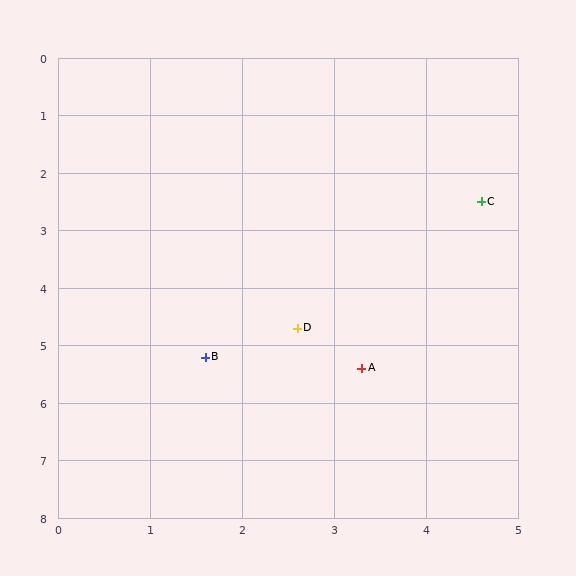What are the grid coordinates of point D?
Point D is at approximately (2.6, 4.7).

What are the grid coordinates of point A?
Point A is at approximately (3.3, 5.4).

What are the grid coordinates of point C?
Point C is at approximately (4.6, 2.5).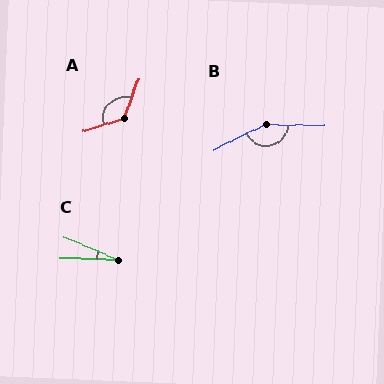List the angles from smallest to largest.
C (21°), A (127°), B (152°).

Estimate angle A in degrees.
Approximately 127 degrees.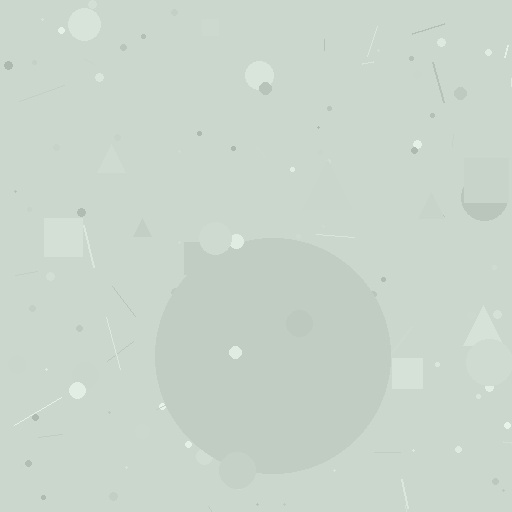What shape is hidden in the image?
A circle is hidden in the image.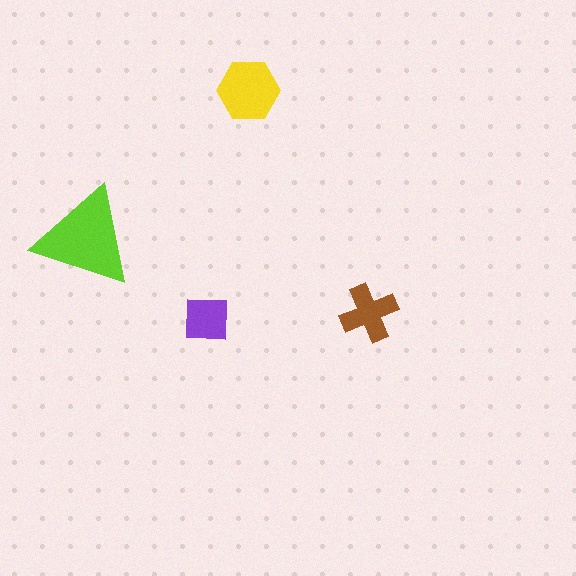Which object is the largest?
The lime triangle.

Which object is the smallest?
The purple square.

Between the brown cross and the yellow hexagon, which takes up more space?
The yellow hexagon.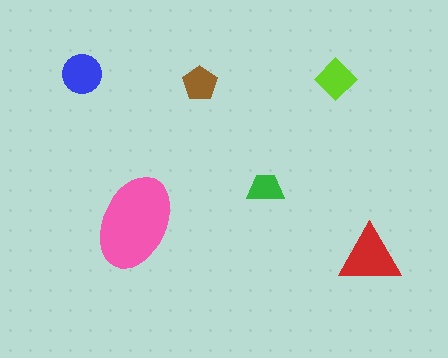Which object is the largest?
The pink ellipse.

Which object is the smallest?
The green trapezoid.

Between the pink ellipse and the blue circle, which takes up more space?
The pink ellipse.